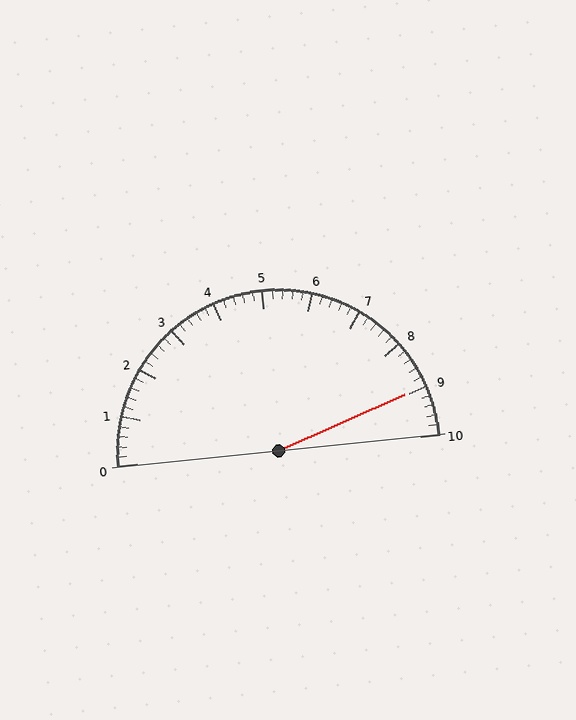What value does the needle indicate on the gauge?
The needle indicates approximately 9.0.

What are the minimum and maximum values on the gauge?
The gauge ranges from 0 to 10.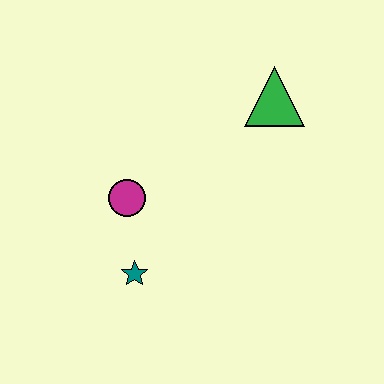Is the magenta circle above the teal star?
Yes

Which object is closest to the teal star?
The magenta circle is closest to the teal star.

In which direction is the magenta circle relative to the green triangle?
The magenta circle is to the left of the green triangle.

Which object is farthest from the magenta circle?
The green triangle is farthest from the magenta circle.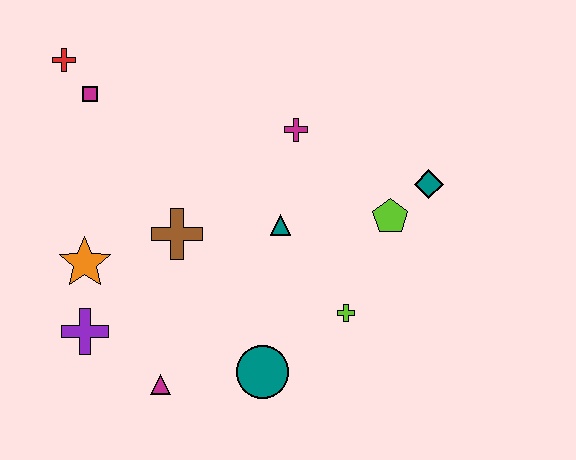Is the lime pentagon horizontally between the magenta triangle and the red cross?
No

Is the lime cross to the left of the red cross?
No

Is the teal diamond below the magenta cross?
Yes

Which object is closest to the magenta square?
The red cross is closest to the magenta square.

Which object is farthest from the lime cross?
The red cross is farthest from the lime cross.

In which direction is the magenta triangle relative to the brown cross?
The magenta triangle is below the brown cross.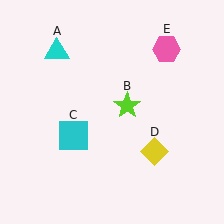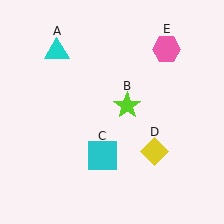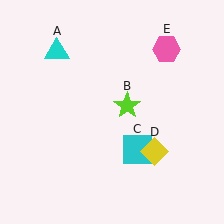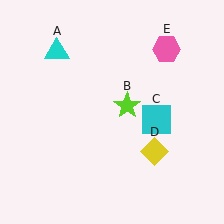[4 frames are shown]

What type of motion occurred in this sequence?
The cyan square (object C) rotated counterclockwise around the center of the scene.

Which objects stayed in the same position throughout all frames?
Cyan triangle (object A) and lime star (object B) and yellow diamond (object D) and pink hexagon (object E) remained stationary.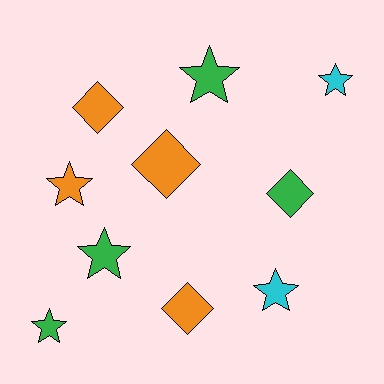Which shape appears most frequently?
Star, with 6 objects.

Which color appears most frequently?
Green, with 4 objects.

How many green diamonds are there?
There is 1 green diamond.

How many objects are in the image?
There are 10 objects.